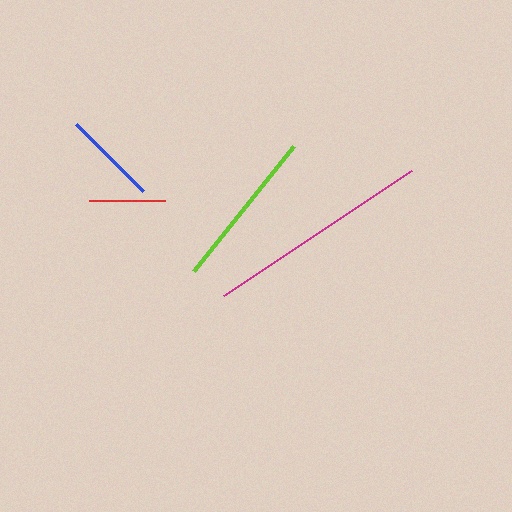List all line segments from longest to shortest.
From longest to shortest: magenta, lime, blue, red.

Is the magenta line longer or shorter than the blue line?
The magenta line is longer than the blue line.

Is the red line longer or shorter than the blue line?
The blue line is longer than the red line.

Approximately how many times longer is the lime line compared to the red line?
The lime line is approximately 2.1 times the length of the red line.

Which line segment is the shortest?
The red line is the shortest at approximately 76 pixels.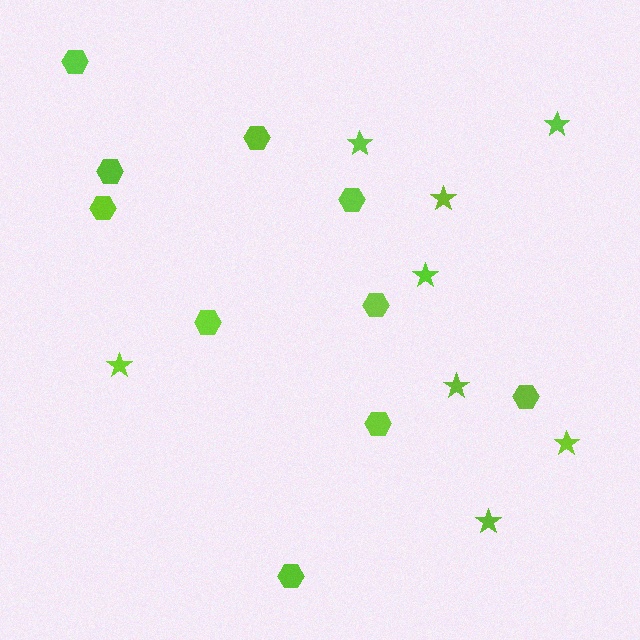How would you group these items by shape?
There are 2 groups: one group of hexagons (10) and one group of stars (8).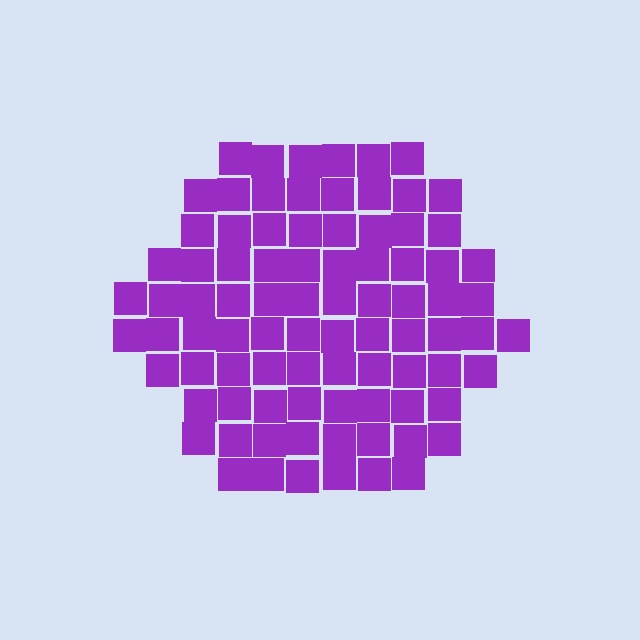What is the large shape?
The large shape is a hexagon.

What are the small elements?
The small elements are squares.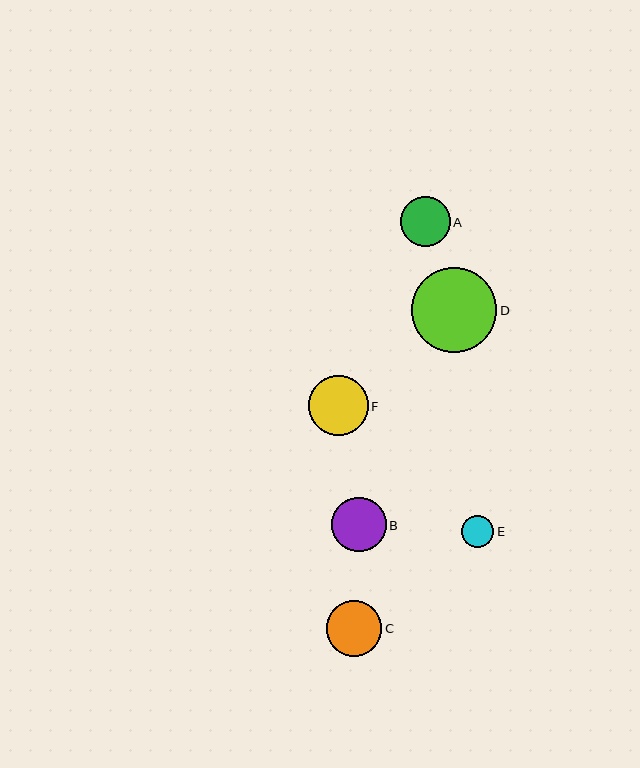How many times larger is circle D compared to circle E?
Circle D is approximately 2.6 times the size of circle E.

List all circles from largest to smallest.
From largest to smallest: D, F, C, B, A, E.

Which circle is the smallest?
Circle E is the smallest with a size of approximately 32 pixels.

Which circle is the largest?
Circle D is the largest with a size of approximately 85 pixels.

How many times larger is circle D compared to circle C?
Circle D is approximately 1.5 times the size of circle C.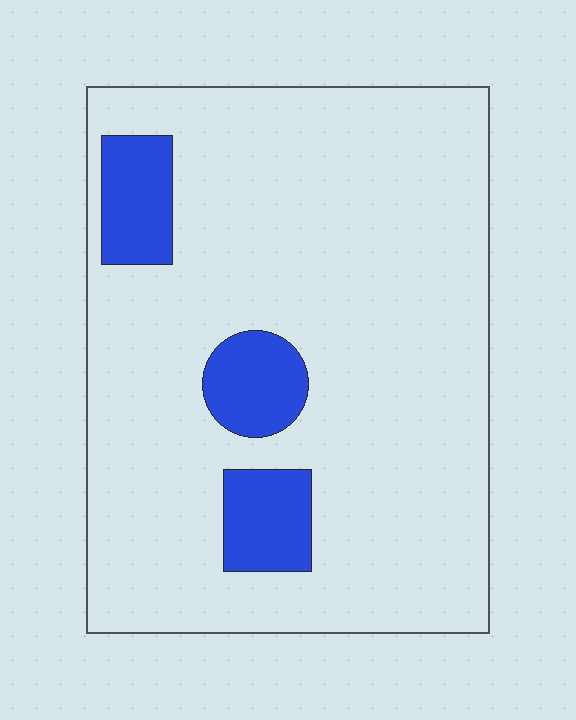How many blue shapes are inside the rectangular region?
3.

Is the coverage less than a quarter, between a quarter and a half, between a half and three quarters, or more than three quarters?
Less than a quarter.